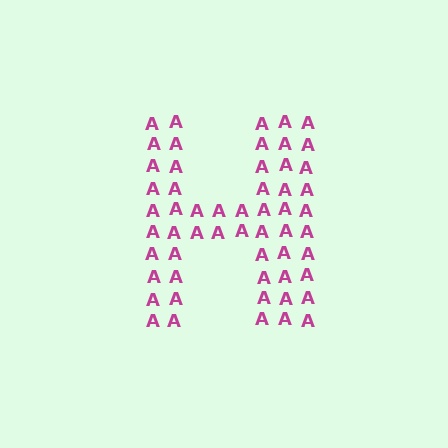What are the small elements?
The small elements are letter A's.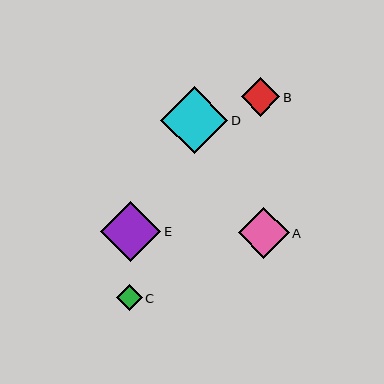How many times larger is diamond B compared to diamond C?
Diamond B is approximately 1.5 times the size of diamond C.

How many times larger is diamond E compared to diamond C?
Diamond E is approximately 2.3 times the size of diamond C.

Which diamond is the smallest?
Diamond C is the smallest with a size of approximately 26 pixels.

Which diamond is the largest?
Diamond D is the largest with a size of approximately 68 pixels.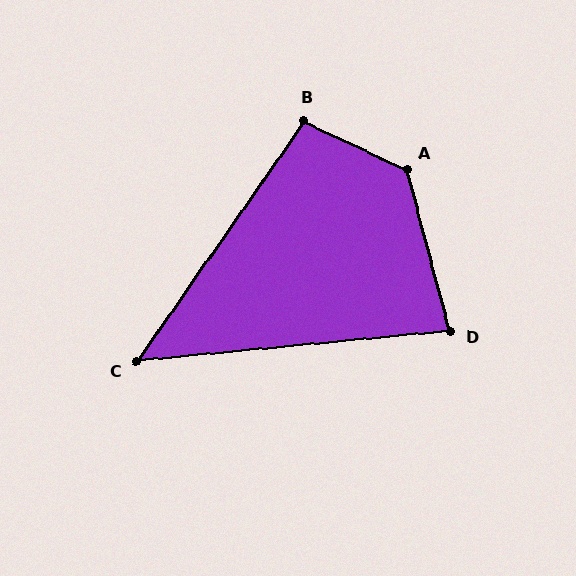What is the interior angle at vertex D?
Approximately 81 degrees (acute).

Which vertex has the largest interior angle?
A, at approximately 130 degrees.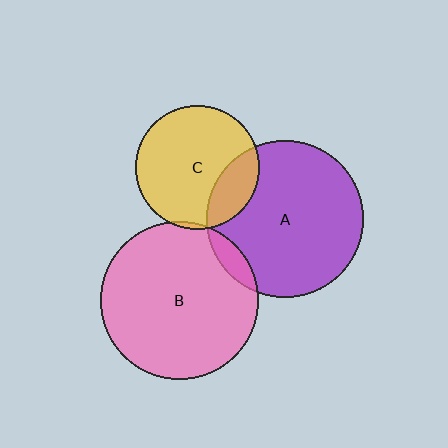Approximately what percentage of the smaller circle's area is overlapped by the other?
Approximately 5%.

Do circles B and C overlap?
Yes.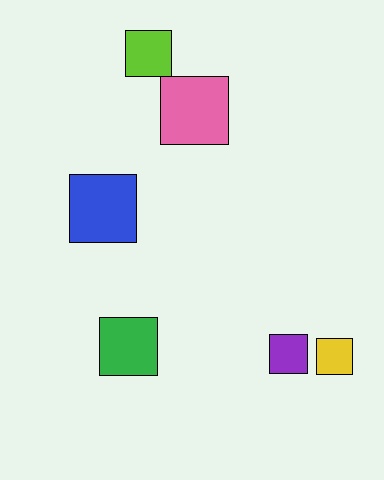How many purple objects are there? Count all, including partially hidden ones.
There is 1 purple object.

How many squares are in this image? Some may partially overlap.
There are 6 squares.